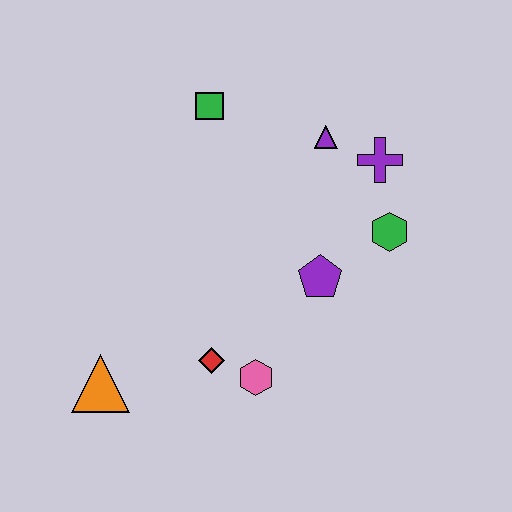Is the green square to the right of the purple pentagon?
No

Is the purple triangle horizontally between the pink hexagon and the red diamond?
No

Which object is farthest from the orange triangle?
The purple cross is farthest from the orange triangle.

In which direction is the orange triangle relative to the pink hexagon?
The orange triangle is to the left of the pink hexagon.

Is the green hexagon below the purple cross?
Yes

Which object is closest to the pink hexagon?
The red diamond is closest to the pink hexagon.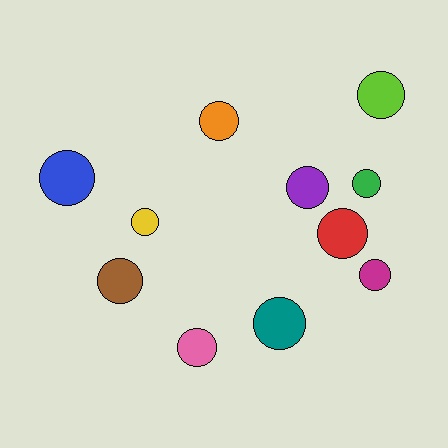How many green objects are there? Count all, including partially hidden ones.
There is 1 green object.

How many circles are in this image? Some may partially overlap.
There are 11 circles.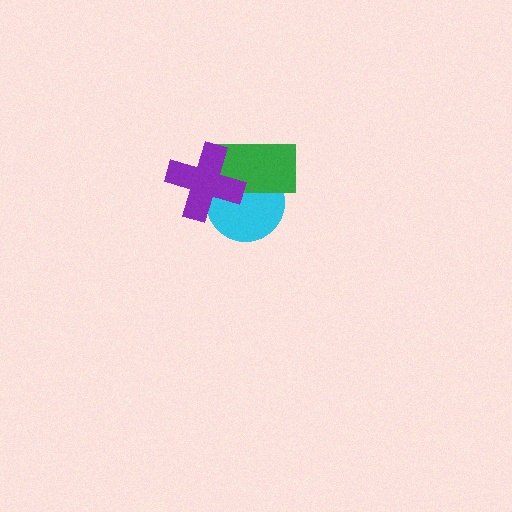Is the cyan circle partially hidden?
Yes, it is partially covered by another shape.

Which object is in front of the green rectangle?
The purple cross is in front of the green rectangle.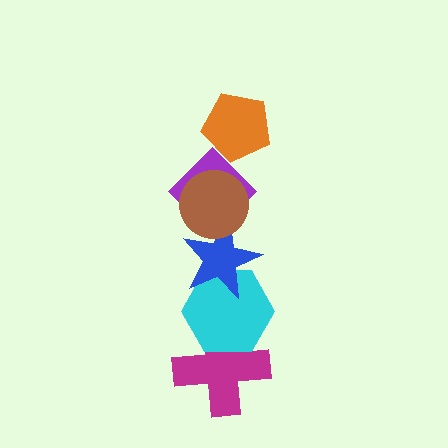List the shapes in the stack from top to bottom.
From top to bottom: the orange pentagon, the brown circle, the purple diamond, the blue star, the cyan hexagon, the magenta cross.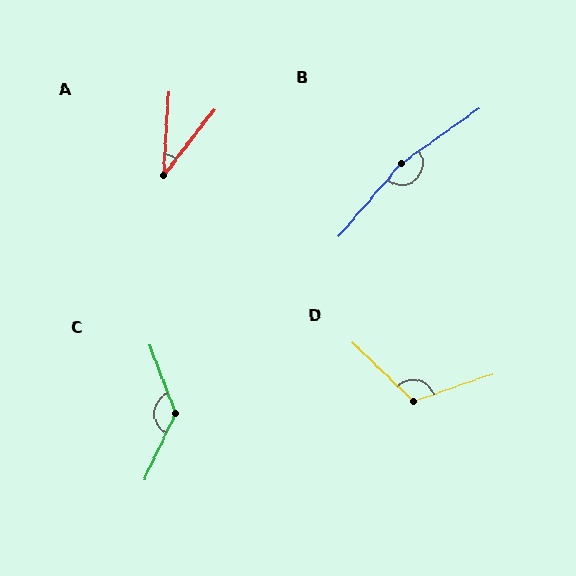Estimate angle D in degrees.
Approximately 117 degrees.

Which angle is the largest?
B, at approximately 166 degrees.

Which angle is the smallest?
A, at approximately 34 degrees.